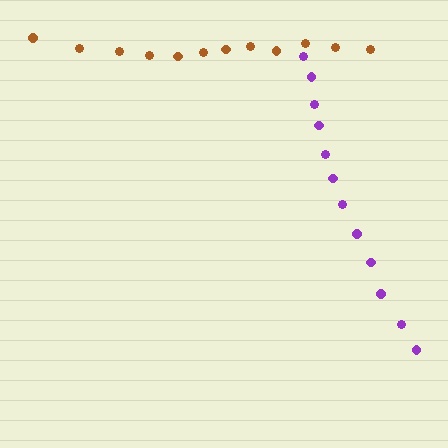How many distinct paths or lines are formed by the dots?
There are 2 distinct paths.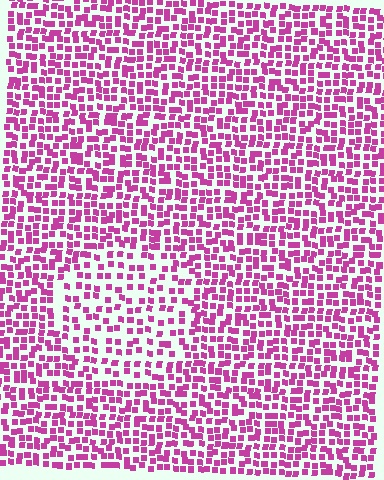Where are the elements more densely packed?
The elements are more densely packed outside the circle boundary.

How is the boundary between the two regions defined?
The boundary is defined by a change in element density (approximately 1.7x ratio). All elements are the same color, size, and shape.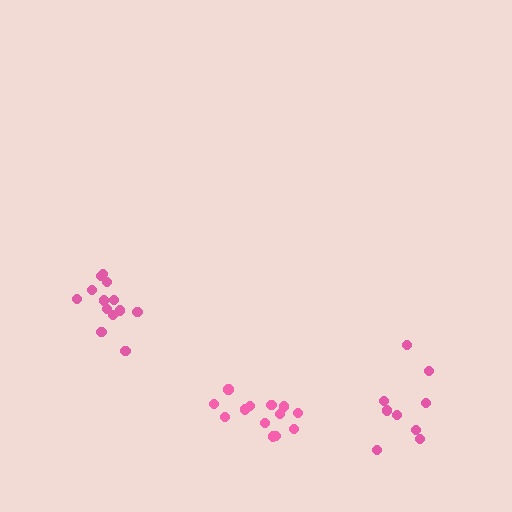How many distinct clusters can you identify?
There are 3 distinct clusters.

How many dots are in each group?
Group 1: 13 dots, Group 2: 9 dots, Group 3: 13 dots (35 total).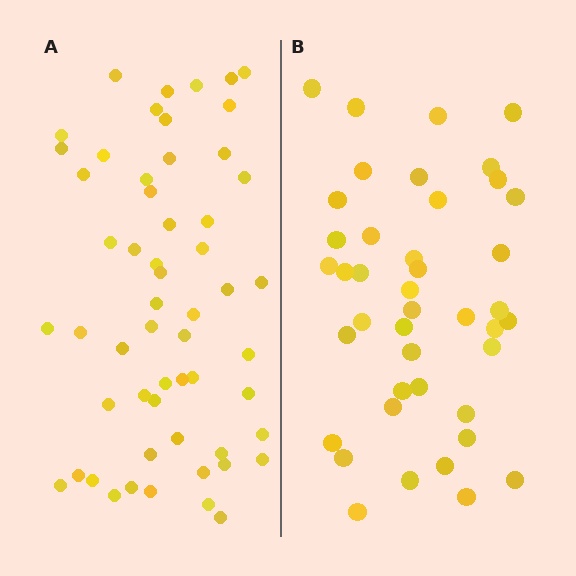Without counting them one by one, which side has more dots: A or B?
Region A (the left region) has more dots.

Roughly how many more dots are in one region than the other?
Region A has approximately 15 more dots than region B.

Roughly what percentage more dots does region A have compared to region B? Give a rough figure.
About 35% more.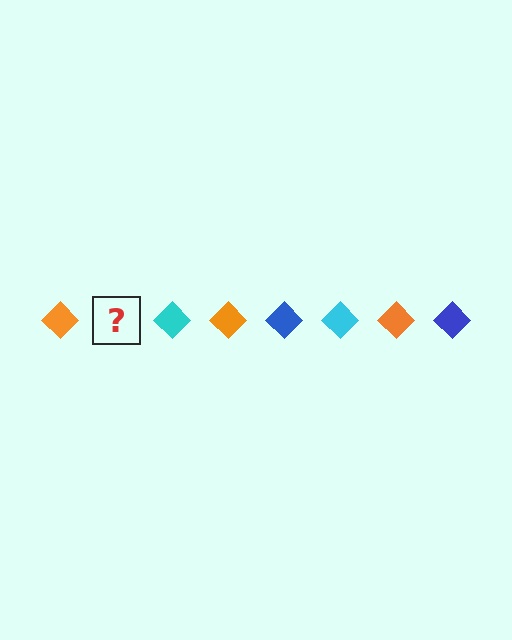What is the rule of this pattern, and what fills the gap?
The rule is that the pattern cycles through orange, blue, cyan diamonds. The gap should be filled with a blue diamond.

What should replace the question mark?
The question mark should be replaced with a blue diamond.